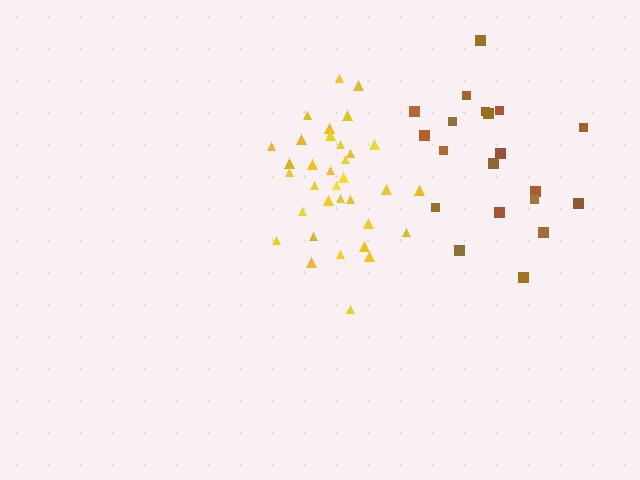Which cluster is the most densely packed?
Yellow.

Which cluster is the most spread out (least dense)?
Brown.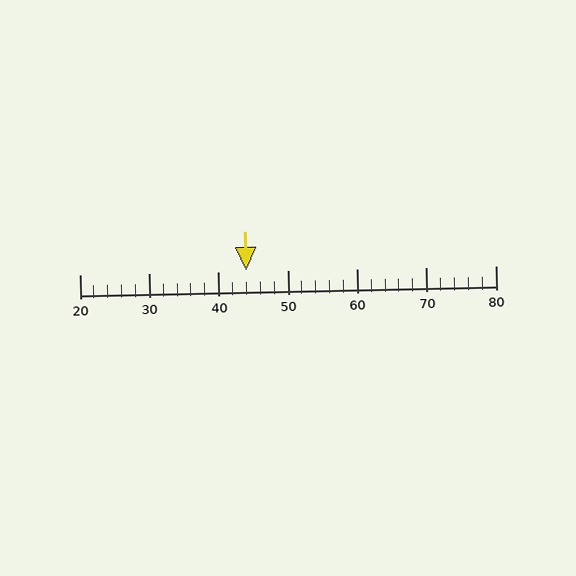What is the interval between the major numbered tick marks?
The major tick marks are spaced 10 units apart.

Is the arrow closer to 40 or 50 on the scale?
The arrow is closer to 40.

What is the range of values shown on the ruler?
The ruler shows values from 20 to 80.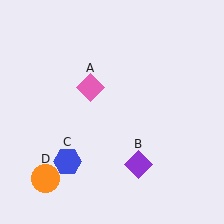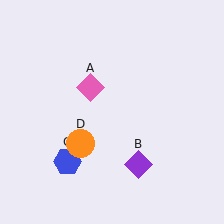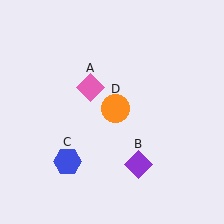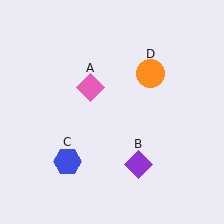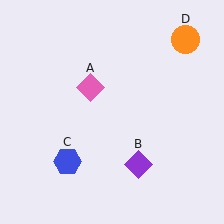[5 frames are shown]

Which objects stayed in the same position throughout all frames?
Pink diamond (object A) and purple diamond (object B) and blue hexagon (object C) remained stationary.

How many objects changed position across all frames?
1 object changed position: orange circle (object D).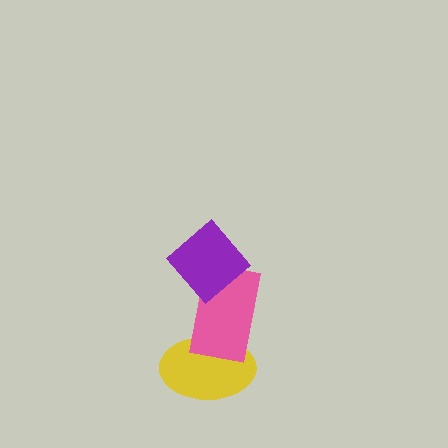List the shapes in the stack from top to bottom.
From top to bottom: the purple diamond, the pink rectangle, the yellow ellipse.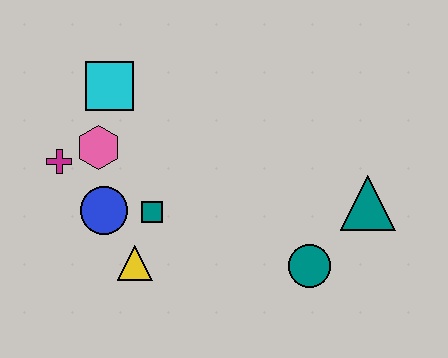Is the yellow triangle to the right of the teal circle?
No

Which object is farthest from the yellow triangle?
The teal triangle is farthest from the yellow triangle.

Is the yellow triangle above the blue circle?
No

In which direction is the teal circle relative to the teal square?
The teal circle is to the right of the teal square.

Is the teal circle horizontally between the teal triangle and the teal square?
Yes